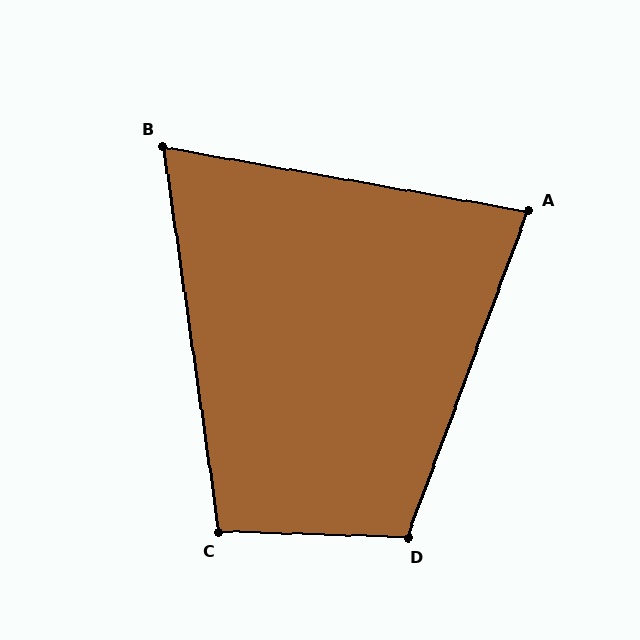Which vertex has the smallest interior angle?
B, at approximately 72 degrees.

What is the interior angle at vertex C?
Approximately 100 degrees (obtuse).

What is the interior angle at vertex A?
Approximately 80 degrees (acute).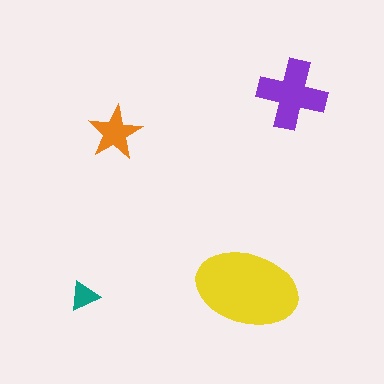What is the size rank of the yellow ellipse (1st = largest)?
1st.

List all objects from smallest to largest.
The teal triangle, the orange star, the purple cross, the yellow ellipse.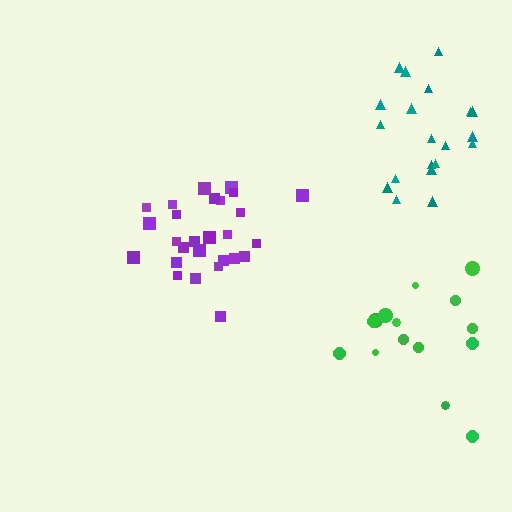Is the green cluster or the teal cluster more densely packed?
Teal.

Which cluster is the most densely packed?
Purple.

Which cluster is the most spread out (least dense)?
Green.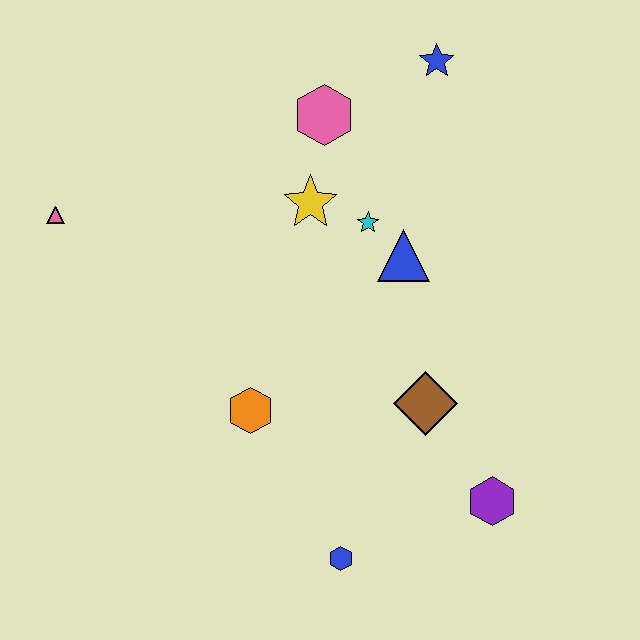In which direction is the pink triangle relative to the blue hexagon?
The pink triangle is above the blue hexagon.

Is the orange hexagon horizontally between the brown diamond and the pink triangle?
Yes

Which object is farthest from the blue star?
The blue hexagon is farthest from the blue star.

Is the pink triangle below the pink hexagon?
Yes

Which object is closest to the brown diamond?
The purple hexagon is closest to the brown diamond.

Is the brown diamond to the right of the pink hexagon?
Yes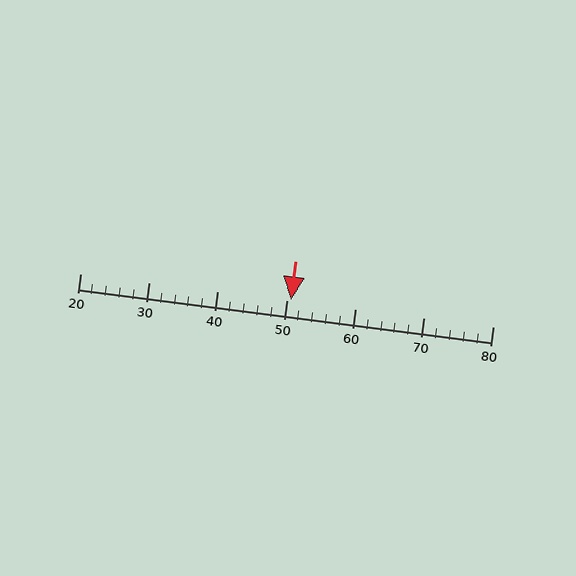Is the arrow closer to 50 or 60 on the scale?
The arrow is closer to 50.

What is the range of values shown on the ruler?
The ruler shows values from 20 to 80.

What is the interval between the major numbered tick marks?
The major tick marks are spaced 10 units apart.